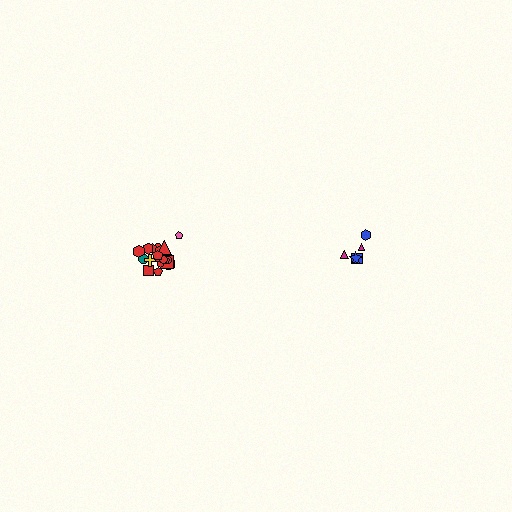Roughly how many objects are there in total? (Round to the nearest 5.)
Roughly 25 objects in total.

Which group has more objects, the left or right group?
The left group.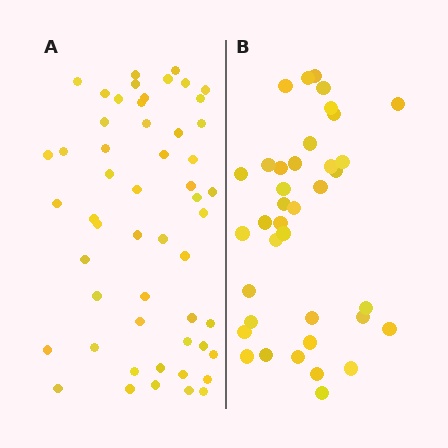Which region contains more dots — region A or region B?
Region A (the left region) has more dots.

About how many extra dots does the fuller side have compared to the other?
Region A has approximately 15 more dots than region B.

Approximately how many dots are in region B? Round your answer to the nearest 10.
About 40 dots. (The exact count is 38, which rounds to 40.)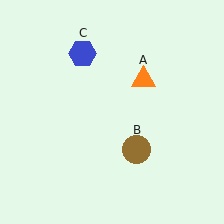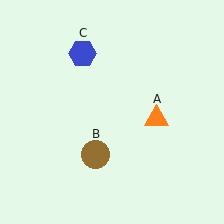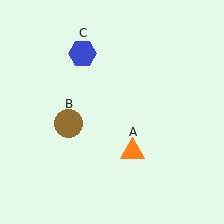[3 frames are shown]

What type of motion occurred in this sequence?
The orange triangle (object A), brown circle (object B) rotated clockwise around the center of the scene.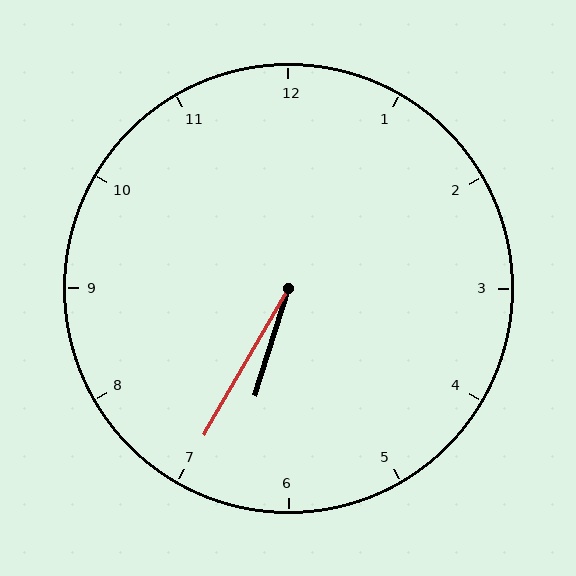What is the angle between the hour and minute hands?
Approximately 12 degrees.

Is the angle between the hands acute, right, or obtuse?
It is acute.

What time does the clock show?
6:35.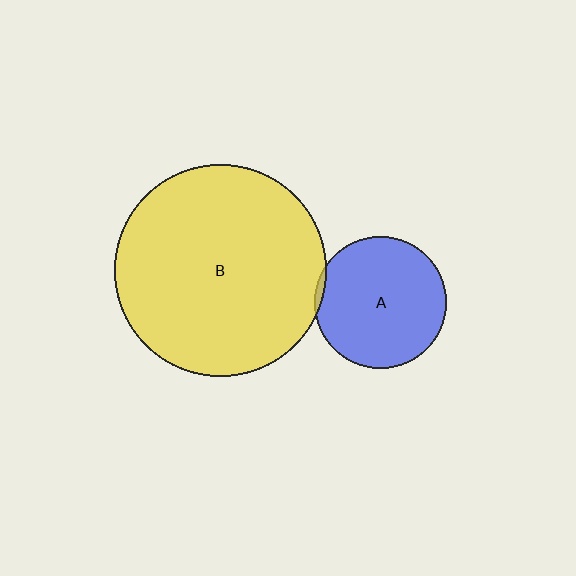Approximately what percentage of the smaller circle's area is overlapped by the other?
Approximately 5%.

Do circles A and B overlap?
Yes.